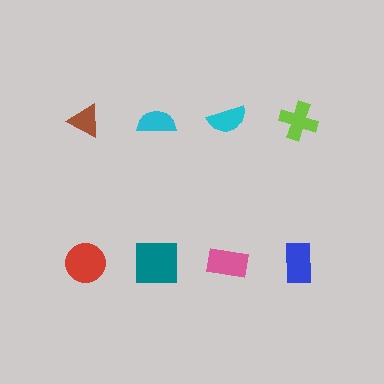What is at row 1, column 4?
A lime cross.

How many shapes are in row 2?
4 shapes.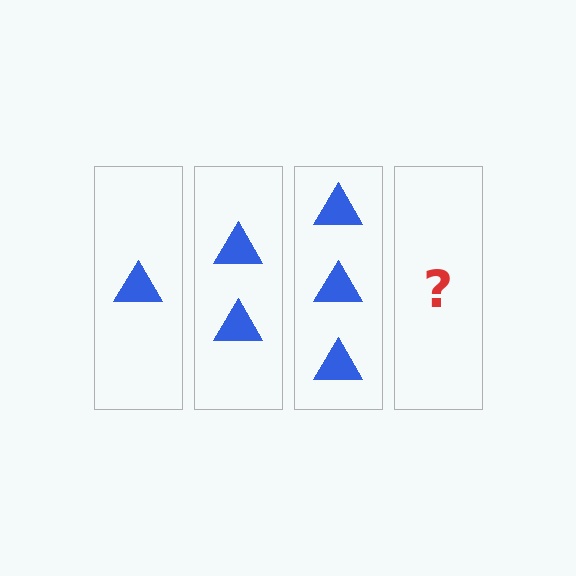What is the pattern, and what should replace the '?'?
The pattern is that each step adds one more triangle. The '?' should be 4 triangles.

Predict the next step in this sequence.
The next step is 4 triangles.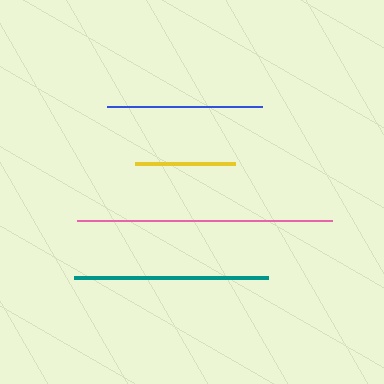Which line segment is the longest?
The pink line is the longest at approximately 256 pixels.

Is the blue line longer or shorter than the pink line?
The pink line is longer than the blue line.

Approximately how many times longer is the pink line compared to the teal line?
The pink line is approximately 1.3 times the length of the teal line.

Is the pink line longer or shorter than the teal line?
The pink line is longer than the teal line.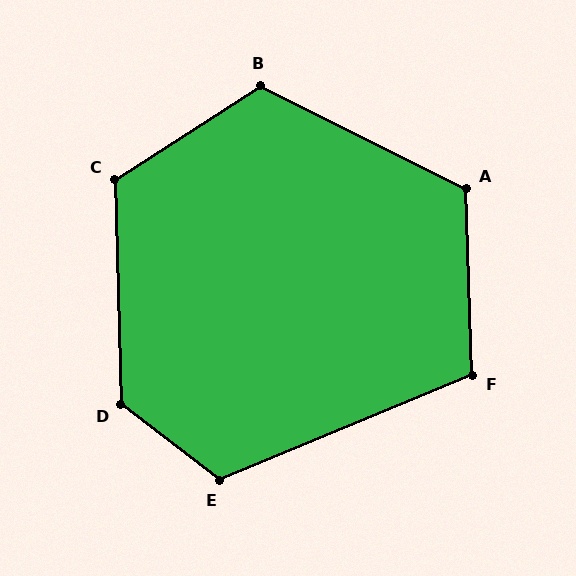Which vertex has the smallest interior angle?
F, at approximately 111 degrees.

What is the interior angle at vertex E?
Approximately 120 degrees (obtuse).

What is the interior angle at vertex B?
Approximately 121 degrees (obtuse).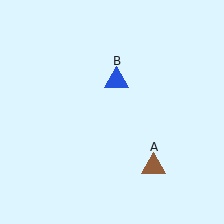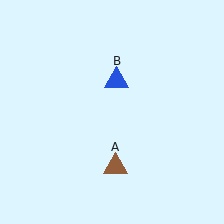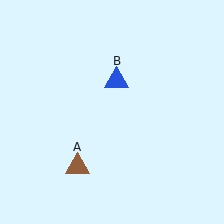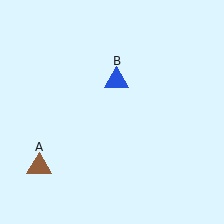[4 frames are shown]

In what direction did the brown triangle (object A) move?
The brown triangle (object A) moved left.